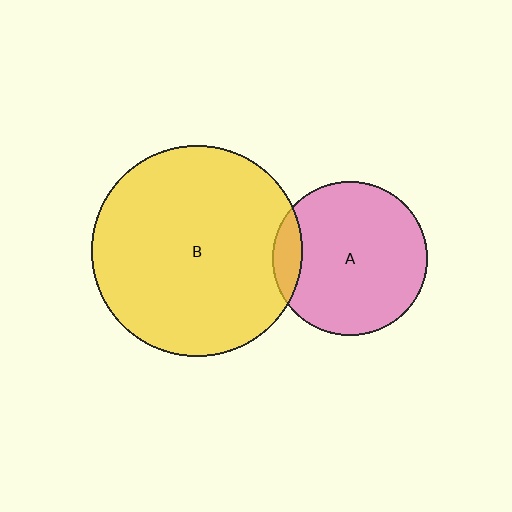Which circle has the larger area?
Circle B (yellow).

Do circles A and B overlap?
Yes.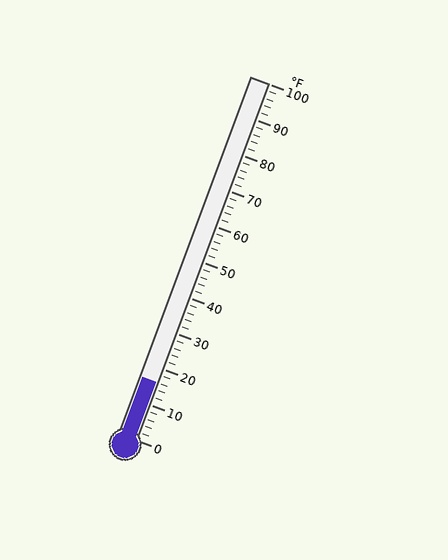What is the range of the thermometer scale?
The thermometer scale ranges from 0°F to 100°F.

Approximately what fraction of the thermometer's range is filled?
The thermometer is filled to approximately 15% of its range.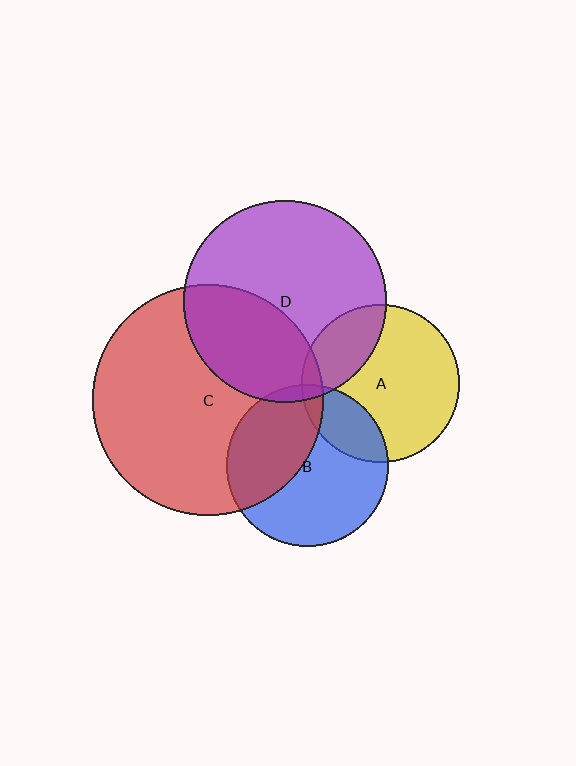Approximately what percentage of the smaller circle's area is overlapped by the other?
Approximately 20%.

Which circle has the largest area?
Circle C (red).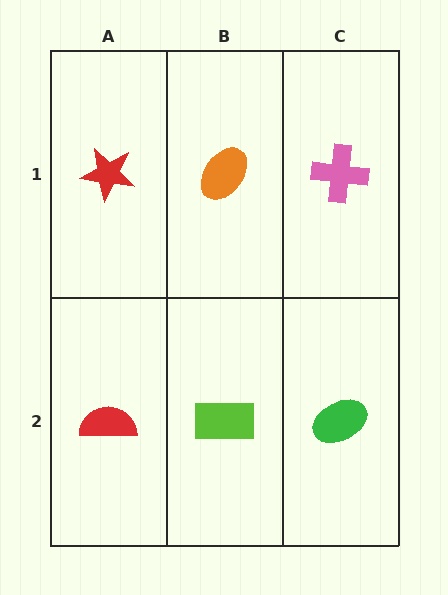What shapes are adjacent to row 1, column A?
A red semicircle (row 2, column A), an orange ellipse (row 1, column B).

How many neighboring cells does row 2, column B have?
3.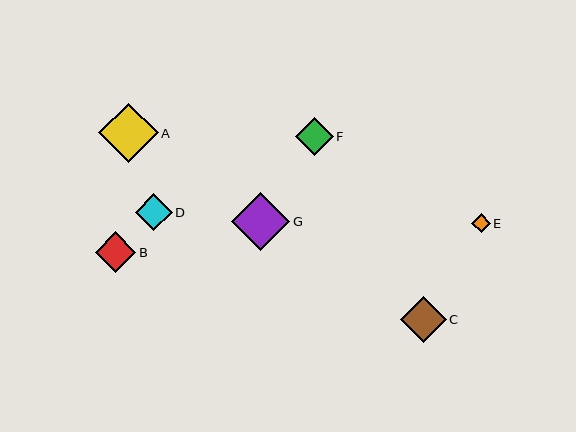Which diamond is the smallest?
Diamond E is the smallest with a size of approximately 18 pixels.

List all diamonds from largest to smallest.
From largest to smallest: A, G, C, B, F, D, E.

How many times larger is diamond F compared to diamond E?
Diamond F is approximately 2.0 times the size of diamond E.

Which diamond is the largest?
Diamond A is the largest with a size of approximately 59 pixels.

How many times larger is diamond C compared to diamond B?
Diamond C is approximately 1.1 times the size of diamond B.